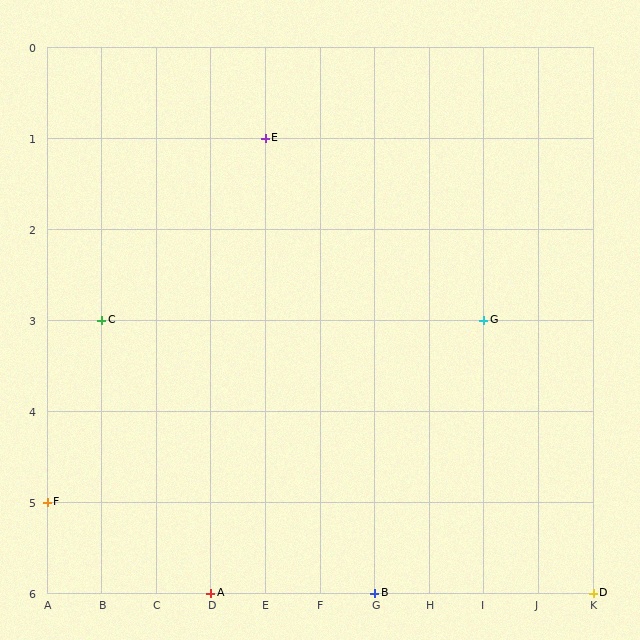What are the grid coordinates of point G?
Point G is at grid coordinates (I, 3).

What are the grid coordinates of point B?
Point B is at grid coordinates (G, 6).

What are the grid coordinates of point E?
Point E is at grid coordinates (E, 1).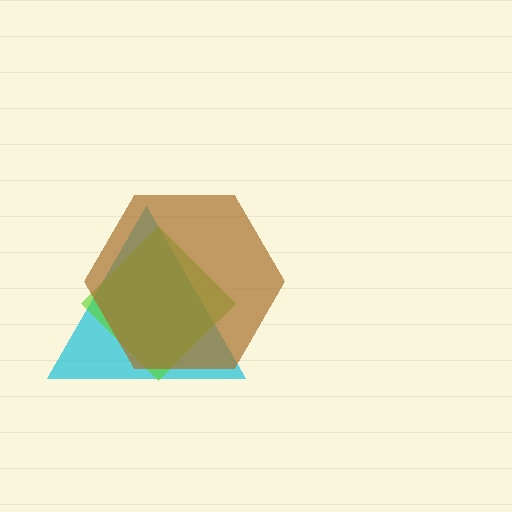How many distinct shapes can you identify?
There are 3 distinct shapes: a cyan triangle, a lime diamond, a brown hexagon.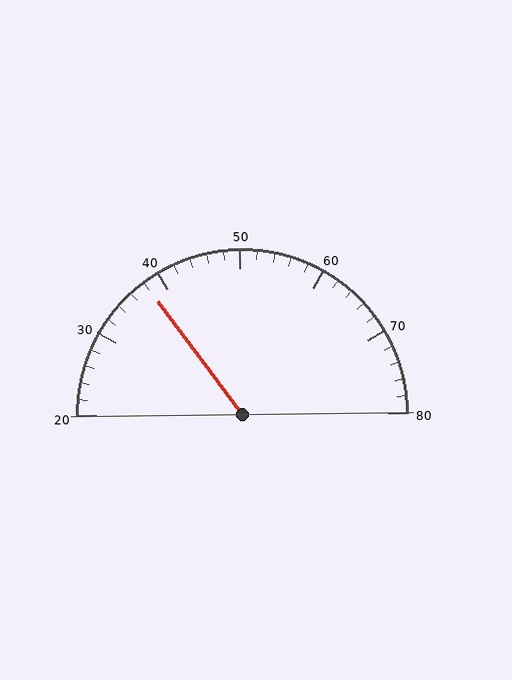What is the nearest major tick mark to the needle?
The nearest major tick mark is 40.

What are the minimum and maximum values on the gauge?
The gauge ranges from 20 to 80.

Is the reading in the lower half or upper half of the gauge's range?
The reading is in the lower half of the range (20 to 80).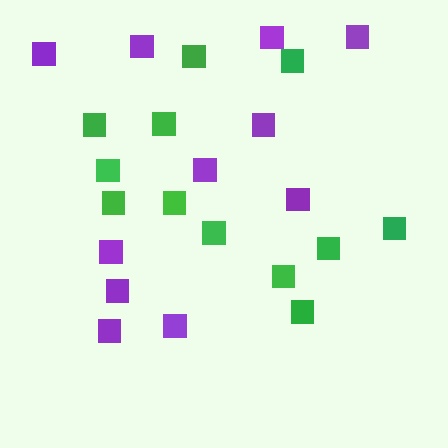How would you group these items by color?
There are 2 groups: one group of green squares (12) and one group of purple squares (11).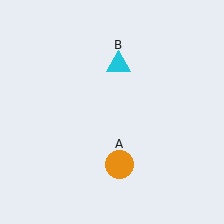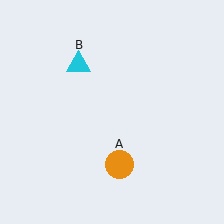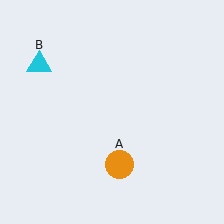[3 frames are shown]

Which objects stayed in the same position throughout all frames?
Orange circle (object A) remained stationary.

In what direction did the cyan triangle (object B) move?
The cyan triangle (object B) moved left.